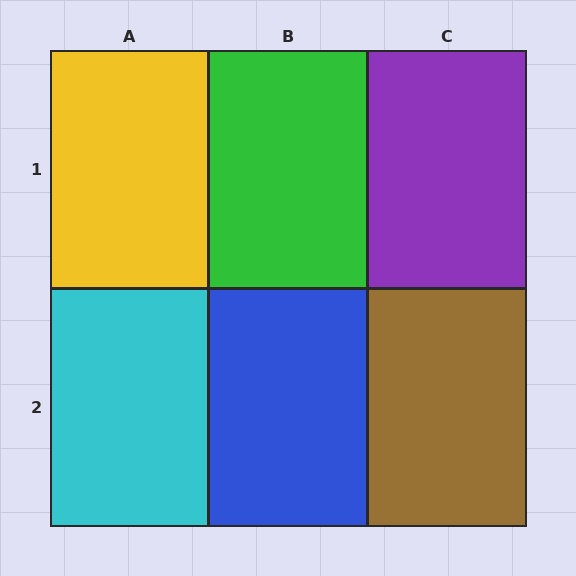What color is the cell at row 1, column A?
Yellow.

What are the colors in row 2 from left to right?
Cyan, blue, brown.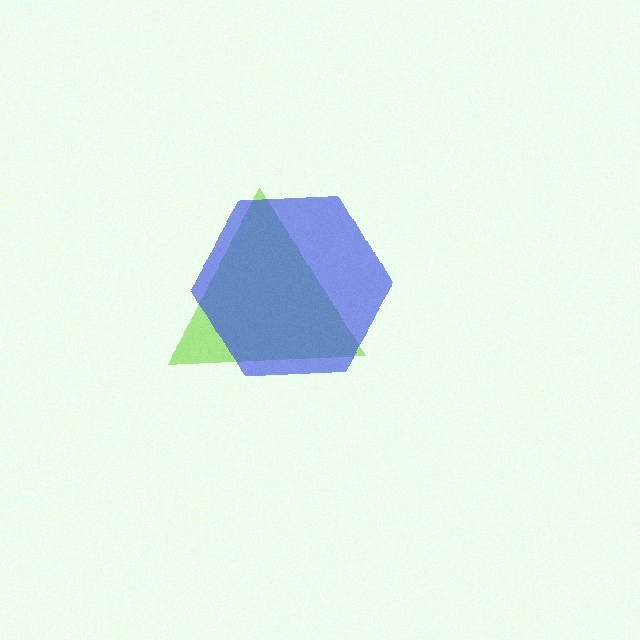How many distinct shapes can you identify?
There are 2 distinct shapes: a lime triangle, a blue hexagon.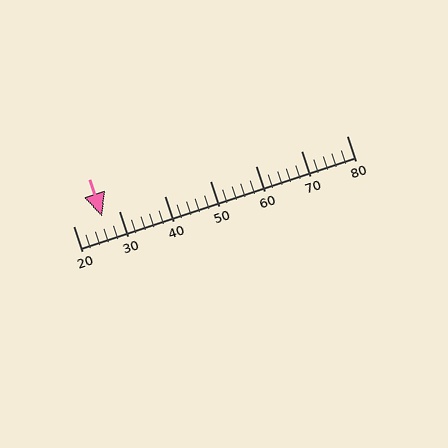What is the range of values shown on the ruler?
The ruler shows values from 20 to 80.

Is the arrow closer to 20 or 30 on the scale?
The arrow is closer to 30.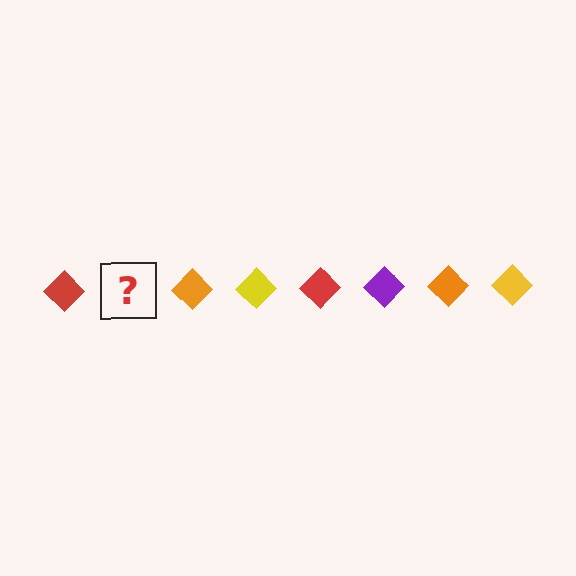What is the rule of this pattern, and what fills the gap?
The rule is that the pattern cycles through red, purple, orange, yellow diamonds. The gap should be filled with a purple diamond.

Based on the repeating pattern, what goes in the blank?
The blank should be a purple diamond.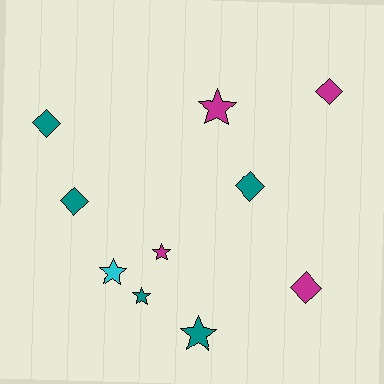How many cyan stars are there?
There is 1 cyan star.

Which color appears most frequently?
Teal, with 5 objects.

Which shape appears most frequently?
Diamond, with 5 objects.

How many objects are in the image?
There are 10 objects.